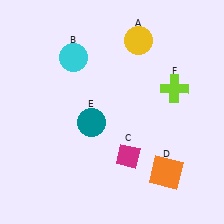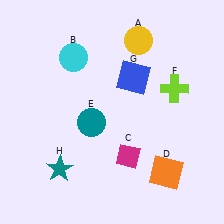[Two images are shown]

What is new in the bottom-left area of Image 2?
A teal star (H) was added in the bottom-left area of Image 2.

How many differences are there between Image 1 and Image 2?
There are 2 differences between the two images.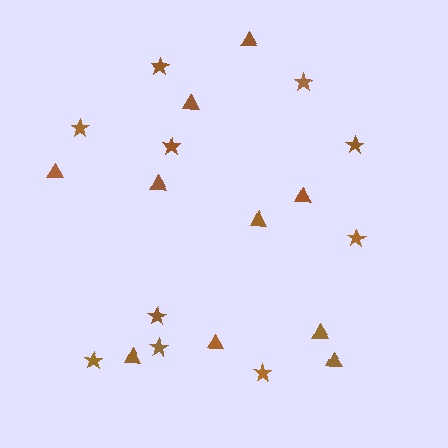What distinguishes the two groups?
There are 2 groups: one group of triangles (10) and one group of stars (10).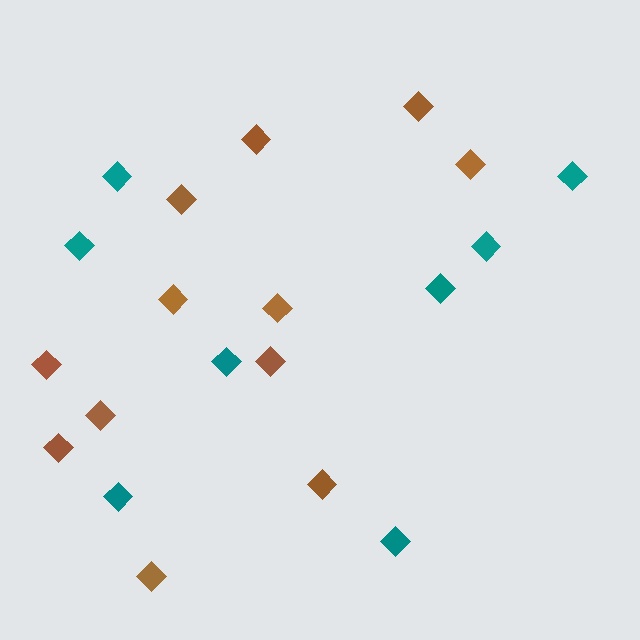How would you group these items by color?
There are 2 groups: one group of brown diamonds (12) and one group of teal diamonds (8).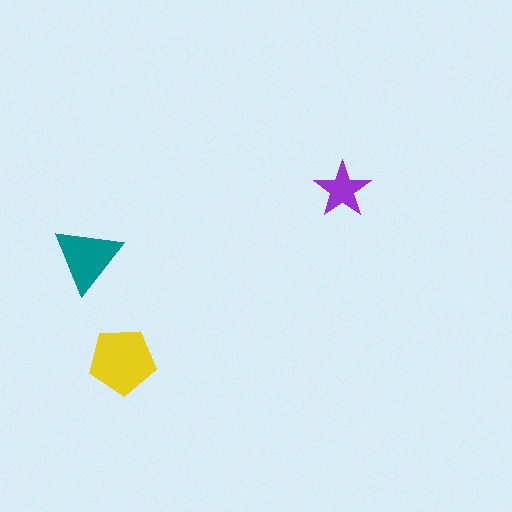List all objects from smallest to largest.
The purple star, the teal triangle, the yellow pentagon.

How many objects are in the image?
There are 3 objects in the image.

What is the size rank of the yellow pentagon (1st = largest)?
1st.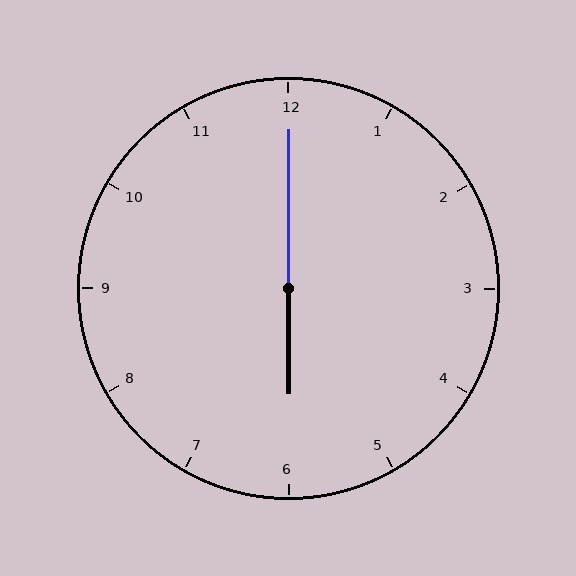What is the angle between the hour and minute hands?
Approximately 180 degrees.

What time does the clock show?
6:00.